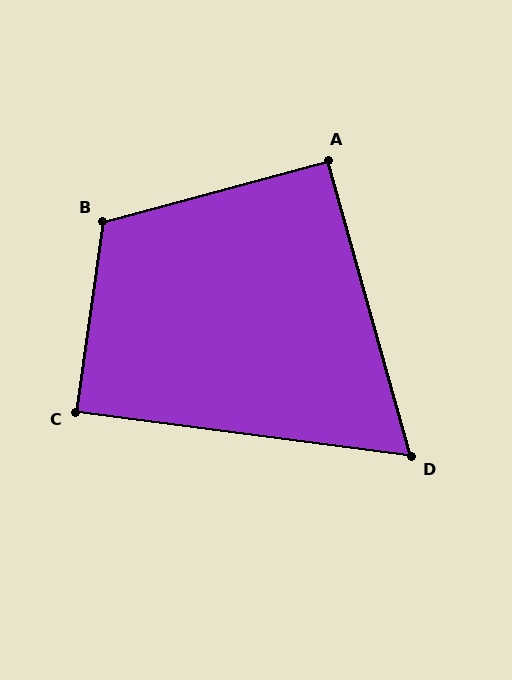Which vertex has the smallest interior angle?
D, at approximately 67 degrees.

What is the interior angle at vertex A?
Approximately 90 degrees (approximately right).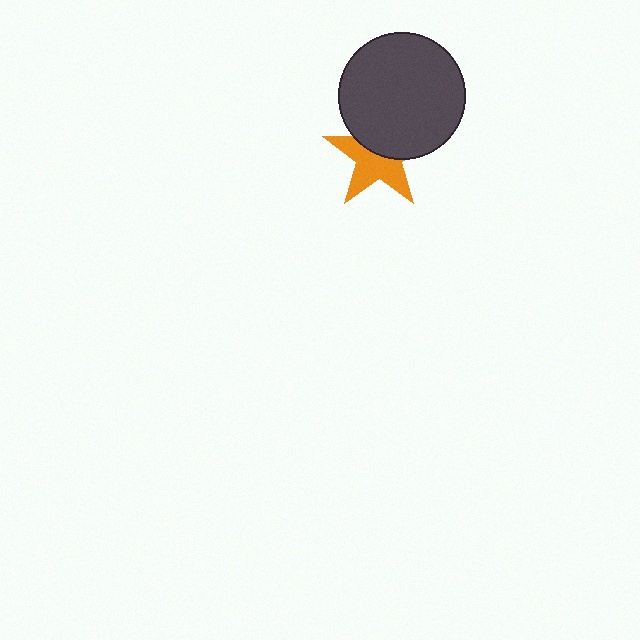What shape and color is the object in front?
The object in front is a dark gray circle.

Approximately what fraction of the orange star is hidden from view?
Roughly 44% of the orange star is hidden behind the dark gray circle.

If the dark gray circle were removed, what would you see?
You would see the complete orange star.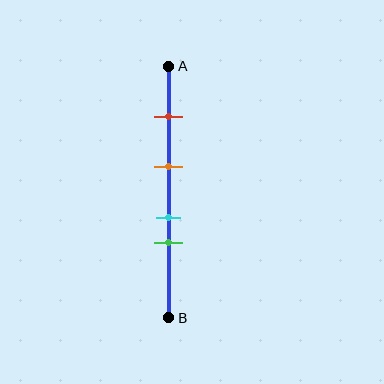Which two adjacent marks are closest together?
The cyan and green marks are the closest adjacent pair.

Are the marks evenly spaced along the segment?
No, the marks are not evenly spaced.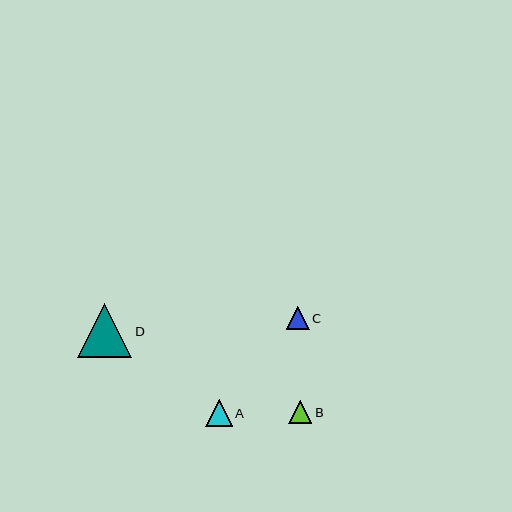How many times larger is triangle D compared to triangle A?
Triangle D is approximately 2.0 times the size of triangle A.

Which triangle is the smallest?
Triangle C is the smallest with a size of approximately 23 pixels.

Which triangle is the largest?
Triangle D is the largest with a size of approximately 54 pixels.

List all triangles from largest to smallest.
From largest to smallest: D, A, B, C.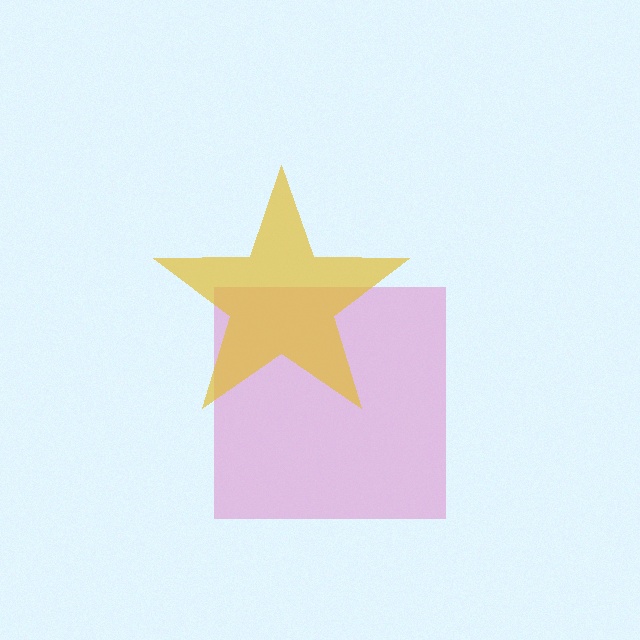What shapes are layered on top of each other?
The layered shapes are: a pink square, a yellow star.